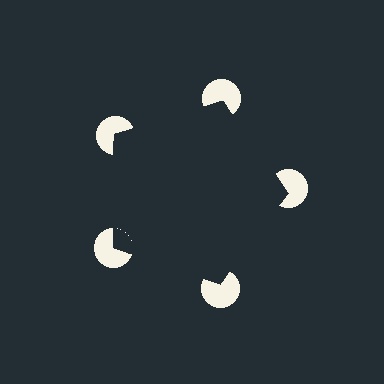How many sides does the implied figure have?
5 sides.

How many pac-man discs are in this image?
There are 5 — one at each vertex of the illusory pentagon.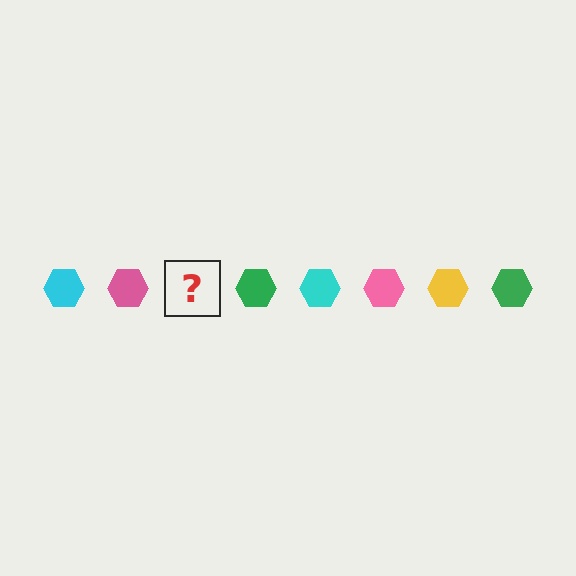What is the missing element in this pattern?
The missing element is a yellow hexagon.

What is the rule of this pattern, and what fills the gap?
The rule is that the pattern cycles through cyan, pink, yellow, green hexagons. The gap should be filled with a yellow hexagon.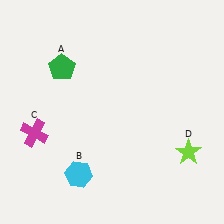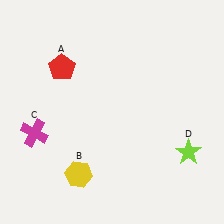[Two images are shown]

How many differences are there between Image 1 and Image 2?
There are 2 differences between the two images.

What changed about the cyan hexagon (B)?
In Image 1, B is cyan. In Image 2, it changed to yellow.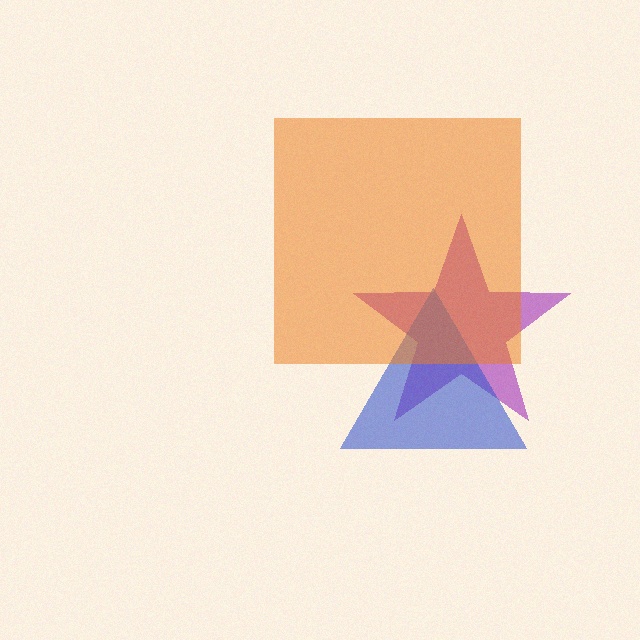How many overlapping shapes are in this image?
There are 3 overlapping shapes in the image.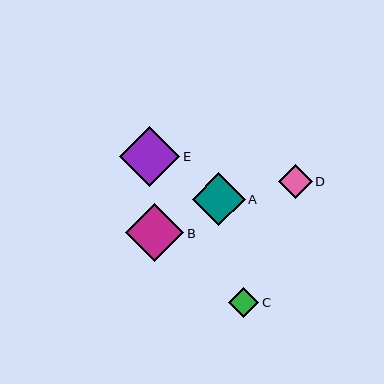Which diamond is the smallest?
Diamond C is the smallest with a size of approximately 30 pixels.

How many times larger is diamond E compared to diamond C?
Diamond E is approximately 2.0 times the size of diamond C.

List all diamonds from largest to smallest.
From largest to smallest: E, B, A, D, C.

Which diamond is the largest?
Diamond E is the largest with a size of approximately 60 pixels.